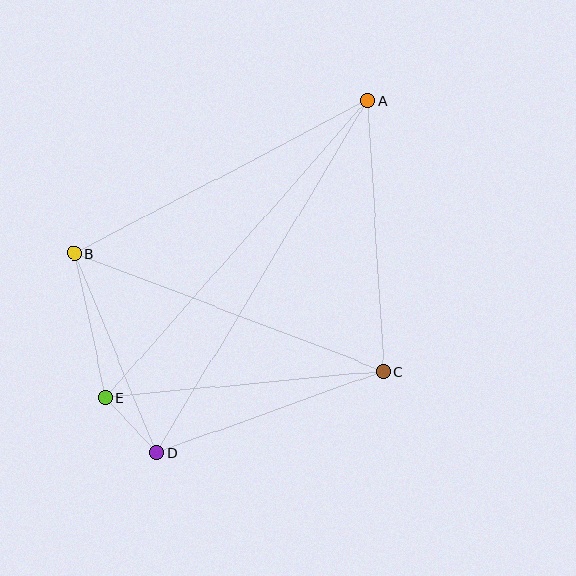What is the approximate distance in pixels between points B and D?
The distance between B and D is approximately 216 pixels.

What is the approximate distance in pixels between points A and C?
The distance between A and C is approximately 271 pixels.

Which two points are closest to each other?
Points D and E are closest to each other.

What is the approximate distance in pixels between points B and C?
The distance between B and C is approximately 331 pixels.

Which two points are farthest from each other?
Points A and D are farthest from each other.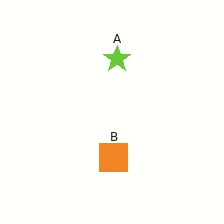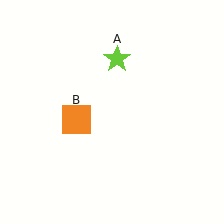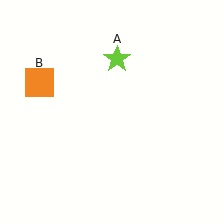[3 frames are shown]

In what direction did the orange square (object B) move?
The orange square (object B) moved up and to the left.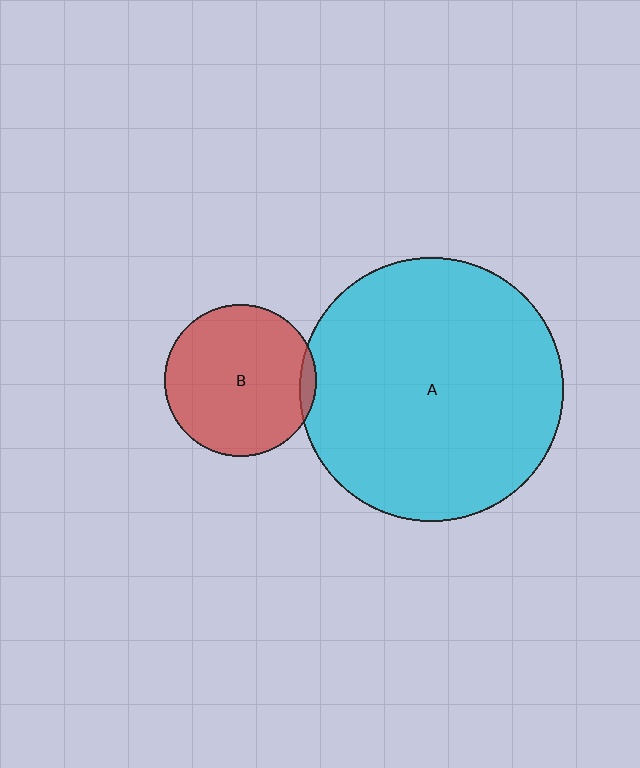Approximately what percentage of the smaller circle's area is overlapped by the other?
Approximately 5%.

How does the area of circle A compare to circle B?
Approximately 3.0 times.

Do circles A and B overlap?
Yes.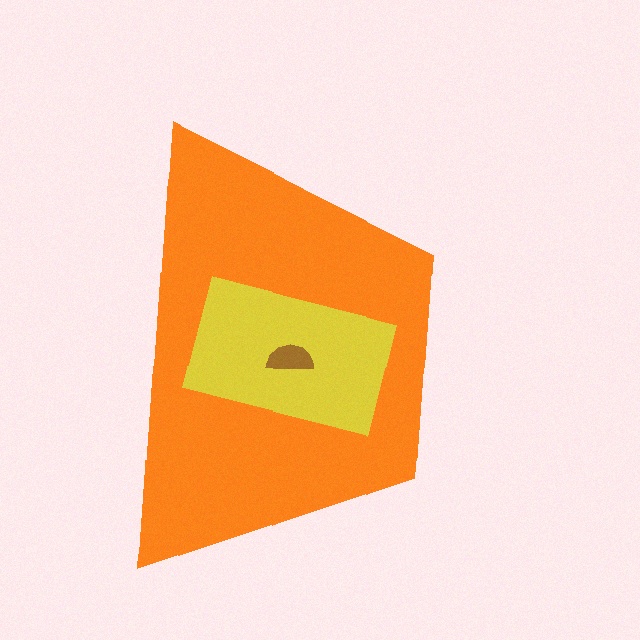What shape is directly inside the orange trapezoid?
The yellow rectangle.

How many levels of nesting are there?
3.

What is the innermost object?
The brown semicircle.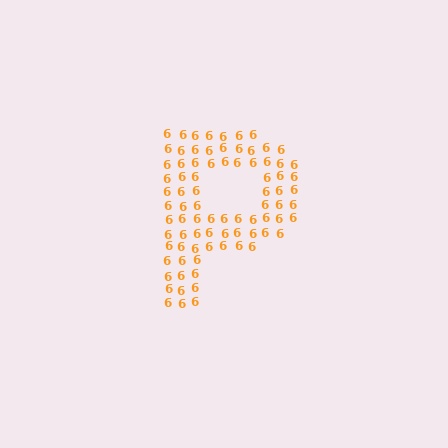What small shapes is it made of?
It is made of small digit 6's.